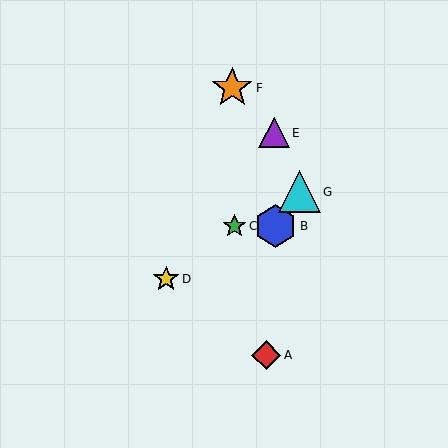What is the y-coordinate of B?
Object B is at y≈226.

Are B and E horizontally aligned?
No, B is at y≈226 and E is at y≈133.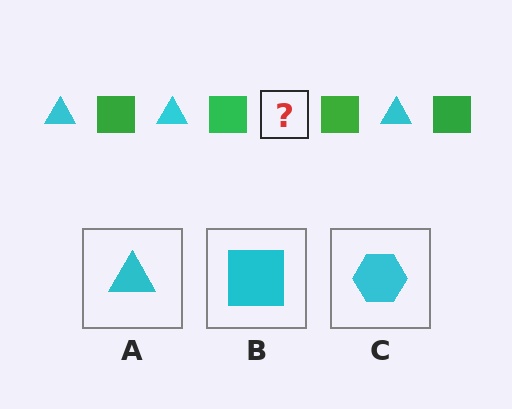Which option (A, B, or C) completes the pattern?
A.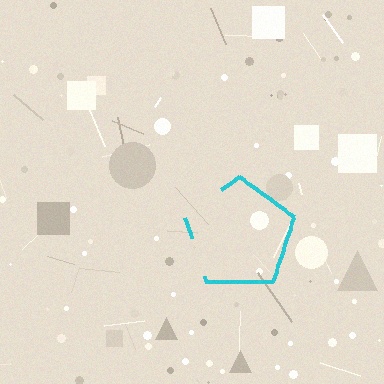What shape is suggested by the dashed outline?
The dashed outline suggests a pentagon.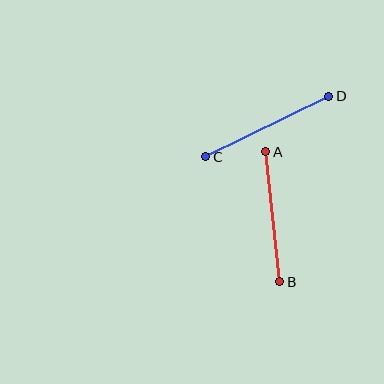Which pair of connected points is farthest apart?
Points C and D are farthest apart.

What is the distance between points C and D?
The distance is approximately 137 pixels.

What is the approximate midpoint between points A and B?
The midpoint is at approximately (273, 217) pixels.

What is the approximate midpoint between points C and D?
The midpoint is at approximately (267, 126) pixels.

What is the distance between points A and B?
The distance is approximately 131 pixels.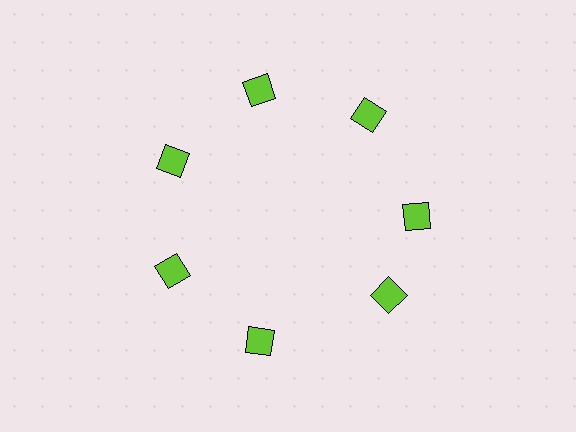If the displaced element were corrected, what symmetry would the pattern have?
It would have 7-fold rotational symmetry — the pattern would map onto itself every 51 degrees.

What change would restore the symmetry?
The symmetry would be restored by rotating it back into even spacing with its neighbors so that all 7 diamonds sit at equal angles and equal distance from the center.